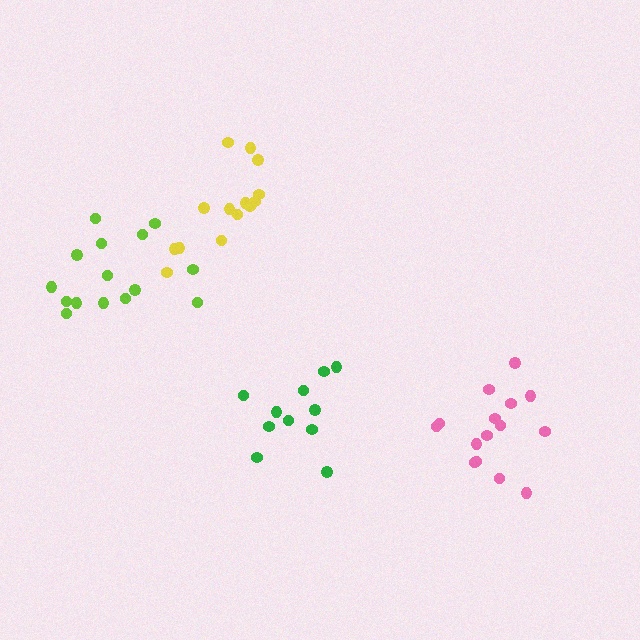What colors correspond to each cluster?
The clusters are colored: green, yellow, lime, pink.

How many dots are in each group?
Group 1: 11 dots, Group 2: 14 dots, Group 3: 15 dots, Group 4: 15 dots (55 total).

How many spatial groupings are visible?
There are 4 spatial groupings.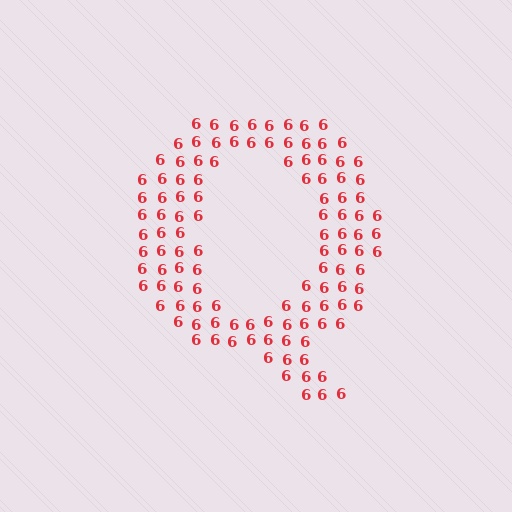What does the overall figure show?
The overall figure shows the letter Q.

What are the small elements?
The small elements are digit 6's.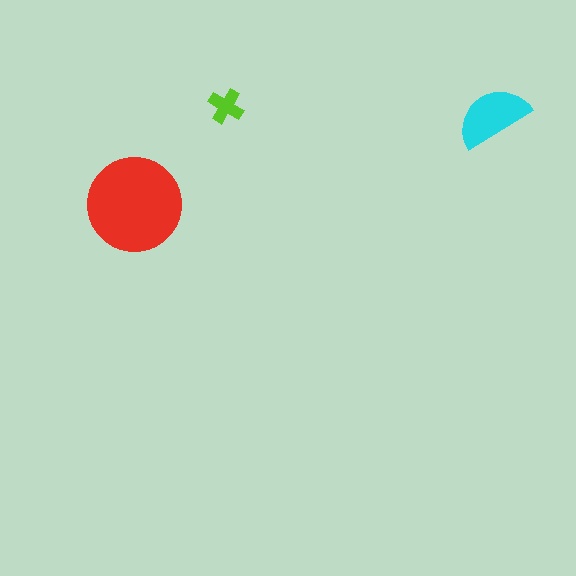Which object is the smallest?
The lime cross.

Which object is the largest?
The red circle.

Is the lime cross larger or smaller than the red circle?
Smaller.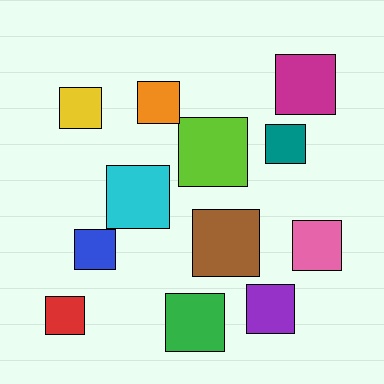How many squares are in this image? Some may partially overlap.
There are 12 squares.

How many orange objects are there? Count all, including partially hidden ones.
There is 1 orange object.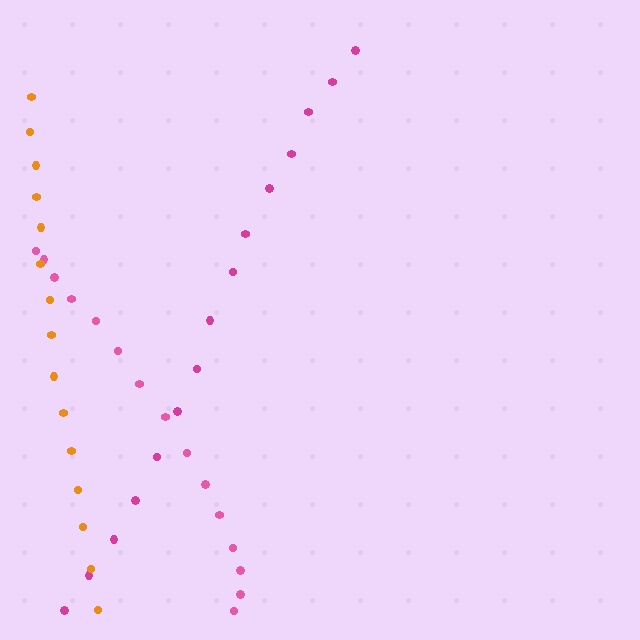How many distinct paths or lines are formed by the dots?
There are 3 distinct paths.